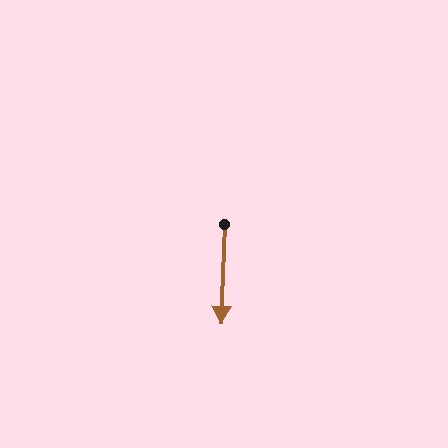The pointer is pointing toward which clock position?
Roughly 6 o'clock.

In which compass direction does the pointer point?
South.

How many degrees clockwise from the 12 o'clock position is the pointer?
Approximately 182 degrees.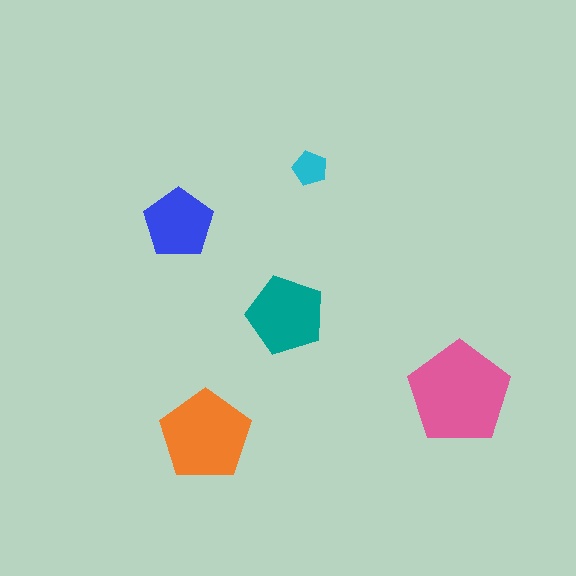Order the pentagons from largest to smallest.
the pink one, the orange one, the teal one, the blue one, the cyan one.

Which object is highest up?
The cyan pentagon is topmost.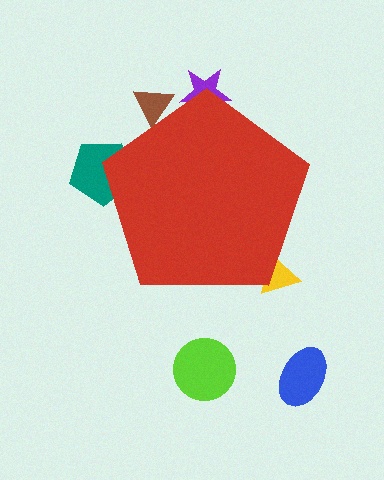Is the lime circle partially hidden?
No, the lime circle is fully visible.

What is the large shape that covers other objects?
A red pentagon.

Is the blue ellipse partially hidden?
No, the blue ellipse is fully visible.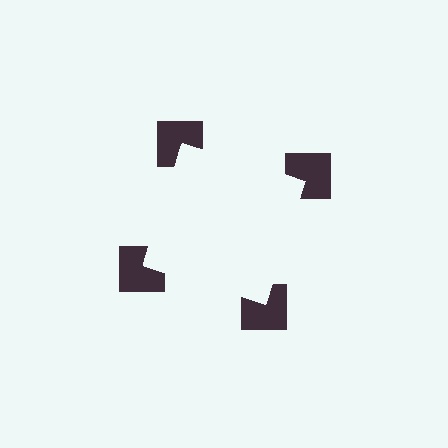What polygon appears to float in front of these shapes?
An illusory square — its edges are inferred from the aligned wedge cuts in the notched squares, not physically drawn.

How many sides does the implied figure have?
4 sides.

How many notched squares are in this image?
There are 4 — one at each vertex of the illusory square.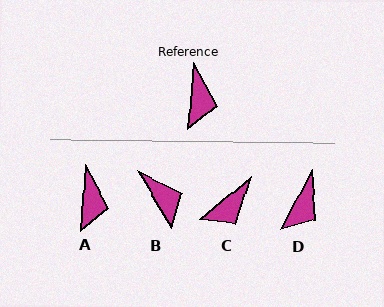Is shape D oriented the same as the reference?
No, it is off by about 23 degrees.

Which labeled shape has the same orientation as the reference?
A.